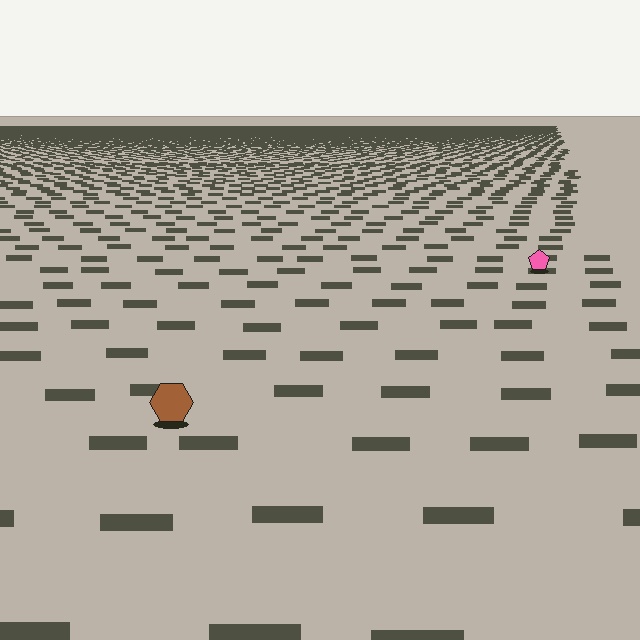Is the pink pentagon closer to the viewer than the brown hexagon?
No. The brown hexagon is closer — you can tell from the texture gradient: the ground texture is coarser near it.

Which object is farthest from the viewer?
The pink pentagon is farthest from the viewer. It appears smaller and the ground texture around it is denser.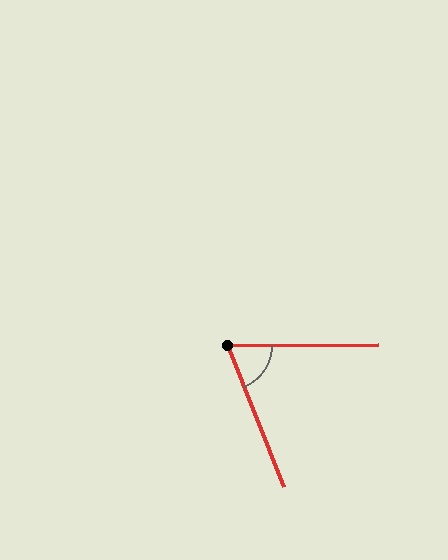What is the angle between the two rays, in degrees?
Approximately 68 degrees.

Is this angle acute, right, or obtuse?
It is acute.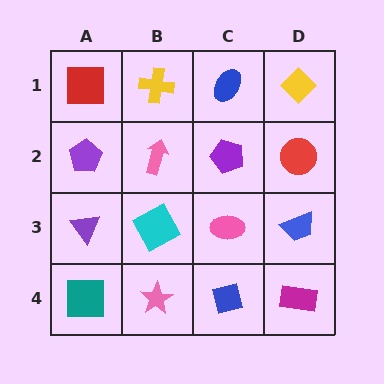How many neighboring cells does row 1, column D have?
2.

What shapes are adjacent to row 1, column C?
A purple pentagon (row 2, column C), a yellow cross (row 1, column B), a yellow diamond (row 1, column D).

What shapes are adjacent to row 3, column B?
A pink arrow (row 2, column B), a pink star (row 4, column B), a purple triangle (row 3, column A), a pink ellipse (row 3, column C).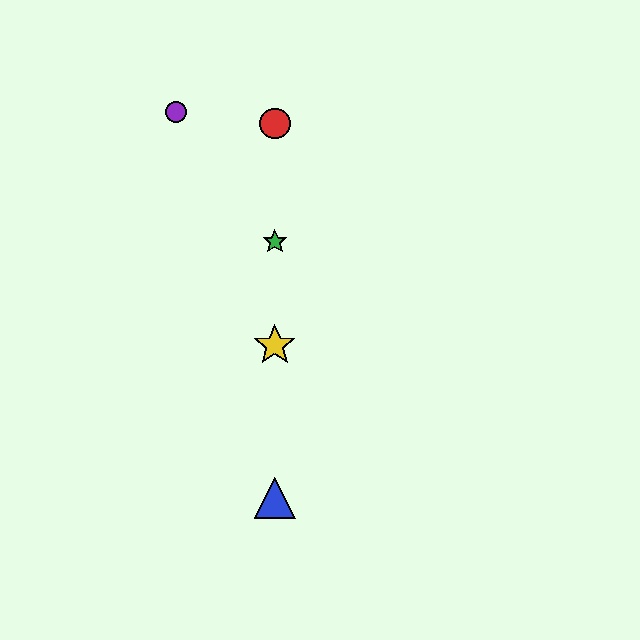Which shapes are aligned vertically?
The red circle, the blue triangle, the green star, the yellow star are aligned vertically.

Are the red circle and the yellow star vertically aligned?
Yes, both are at x≈275.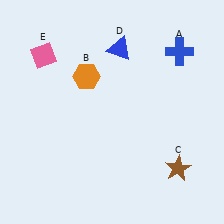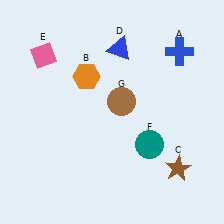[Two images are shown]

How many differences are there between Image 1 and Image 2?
There are 2 differences between the two images.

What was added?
A teal circle (F), a brown circle (G) were added in Image 2.